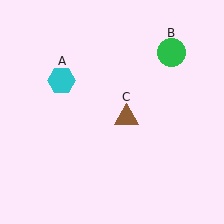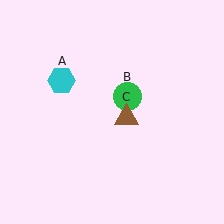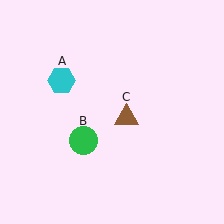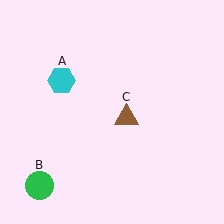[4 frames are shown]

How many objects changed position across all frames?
1 object changed position: green circle (object B).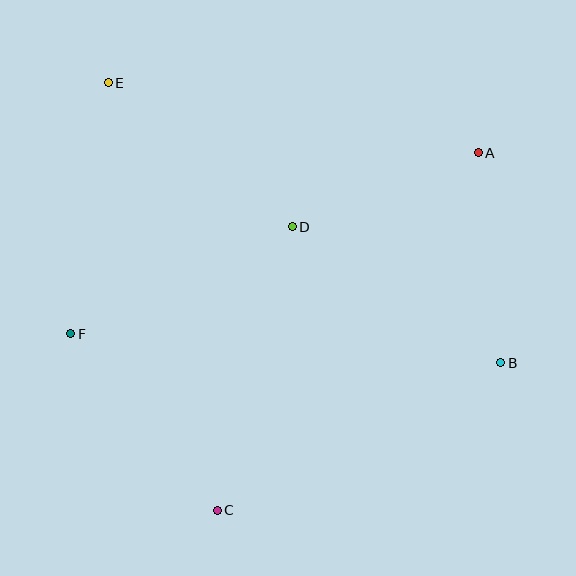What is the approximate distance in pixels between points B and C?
The distance between B and C is approximately 319 pixels.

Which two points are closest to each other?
Points A and D are closest to each other.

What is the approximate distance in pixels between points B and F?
The distance between B and F is approximately 431 pixels.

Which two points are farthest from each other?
Points B and E are farthest from each other.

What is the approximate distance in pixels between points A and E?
The distance between A and E is approximately 377 pixels.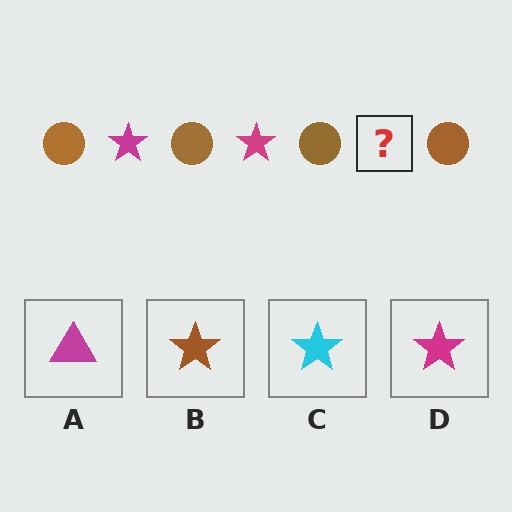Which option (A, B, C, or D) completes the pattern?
D.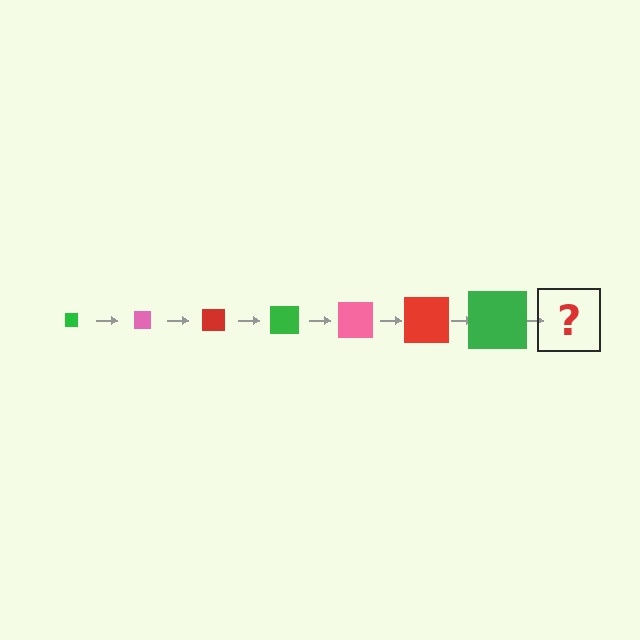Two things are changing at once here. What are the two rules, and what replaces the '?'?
The two rules are that the square grows larger each step and the color cycles through green, pink, and red. The '?' should be a pink square, larger than the previous one.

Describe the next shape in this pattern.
It should be a pink square, larger than the previous one.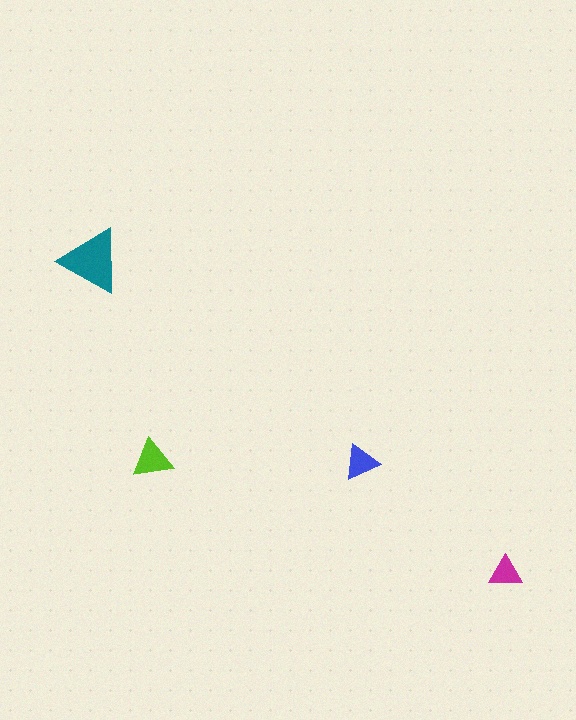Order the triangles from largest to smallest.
the teal one, the lime one, the blue one, the magenta one.